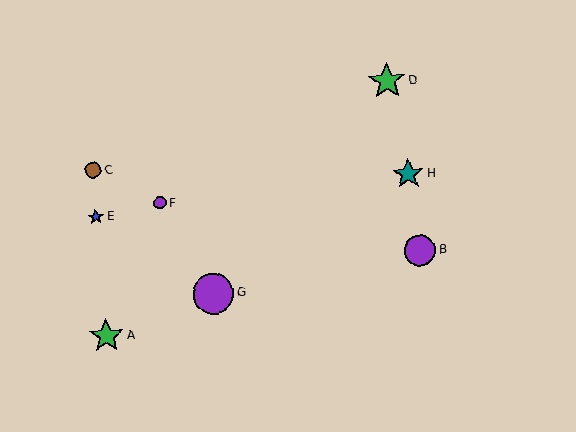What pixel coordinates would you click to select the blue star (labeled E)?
Click at (96, 217) to select the blue star E.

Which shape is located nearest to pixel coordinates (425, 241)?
The purple circle (labeled B) at (420, 250) is nearest to that location.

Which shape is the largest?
The purple circle (labeled G) is the largest.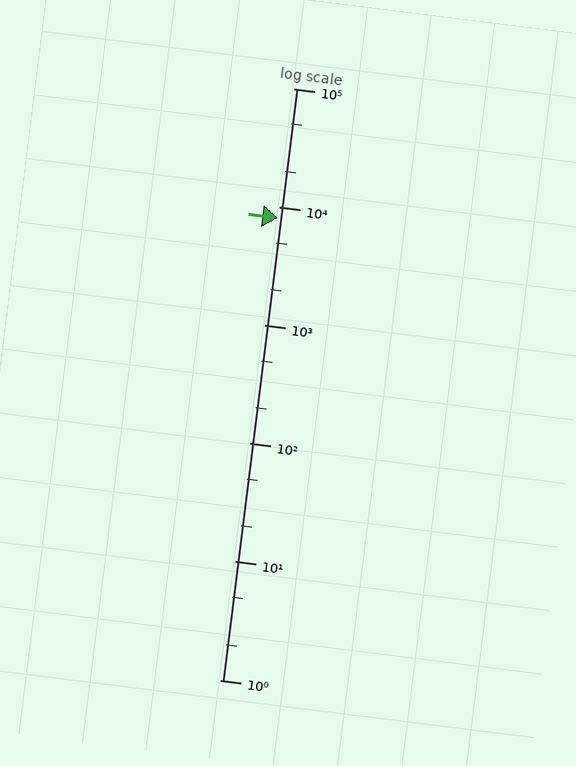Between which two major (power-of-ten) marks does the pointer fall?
The pointer is between 1000 and 10000.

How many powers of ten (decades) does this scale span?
The scale spans 5 decades, from 1 to 100000.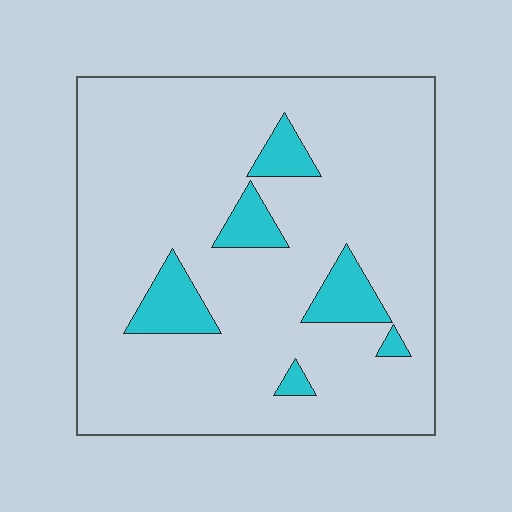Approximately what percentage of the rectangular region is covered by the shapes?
Approximately 10%.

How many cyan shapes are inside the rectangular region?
6.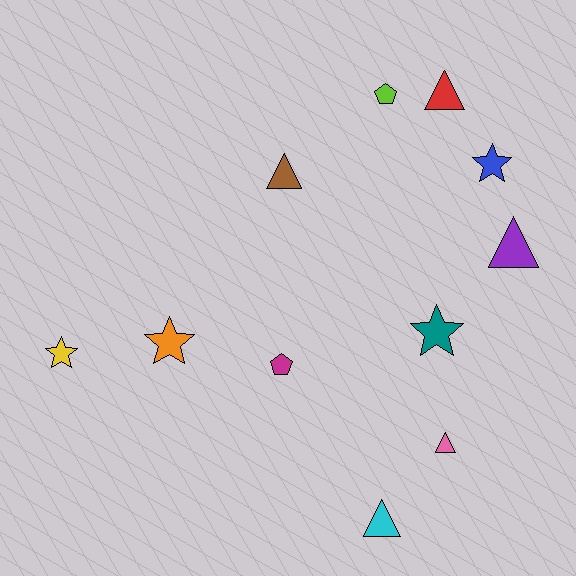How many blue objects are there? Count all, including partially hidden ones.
There is 1 blue object.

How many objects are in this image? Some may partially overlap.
There are 11 objects.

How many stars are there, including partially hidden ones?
There are 4 stars.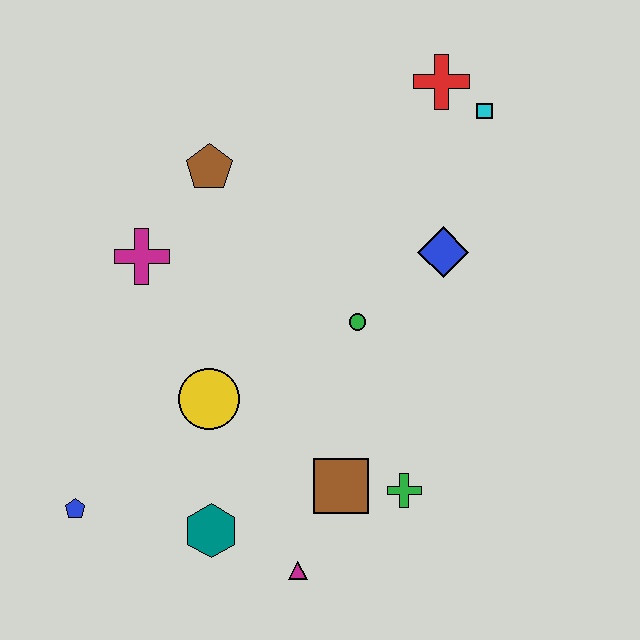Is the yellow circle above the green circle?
No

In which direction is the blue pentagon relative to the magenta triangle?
The blue pentagon is to the left of the magenta triangle.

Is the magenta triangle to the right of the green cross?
No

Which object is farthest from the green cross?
The red cross is farthest from the green cross.